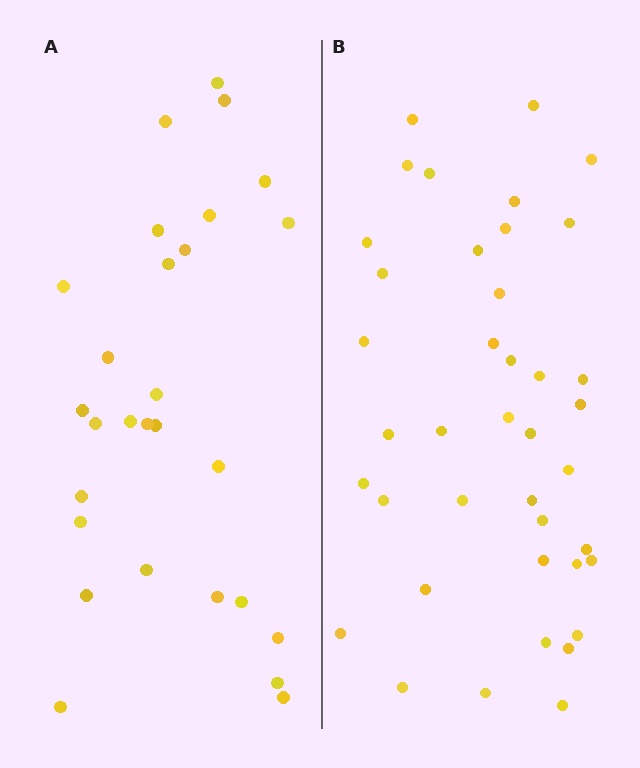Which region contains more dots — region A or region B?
Region B (the right region) has more dots.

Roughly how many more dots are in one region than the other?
Region B has roughly 12 or so more dots than region A.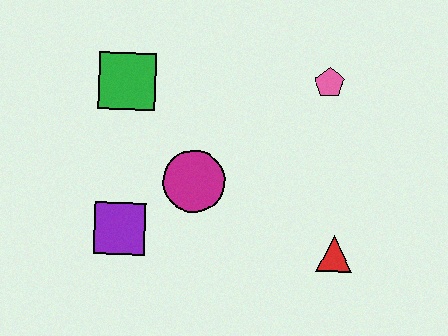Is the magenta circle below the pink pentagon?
Yes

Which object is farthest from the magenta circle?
The pink pentagon is farthest from the magenta circle.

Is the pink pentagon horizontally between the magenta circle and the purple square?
No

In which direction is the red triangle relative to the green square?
The red triangle is to the right of the green square.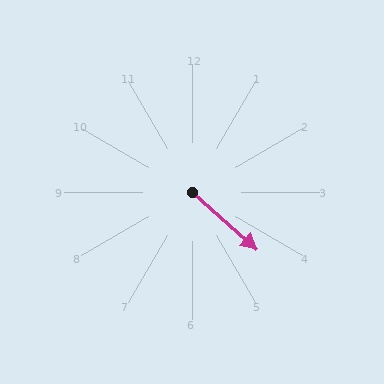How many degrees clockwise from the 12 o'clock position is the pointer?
Approximately 132 degrees.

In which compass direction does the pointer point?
Southeast.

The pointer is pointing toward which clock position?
Roughly 4 o'clock.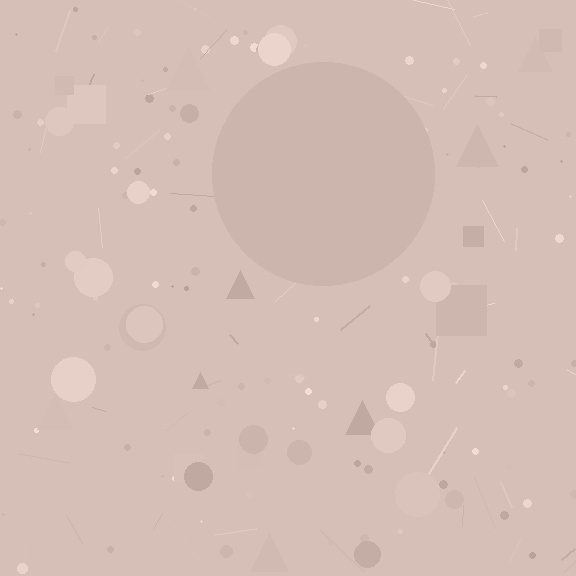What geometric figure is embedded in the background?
A circle is embedded in the background.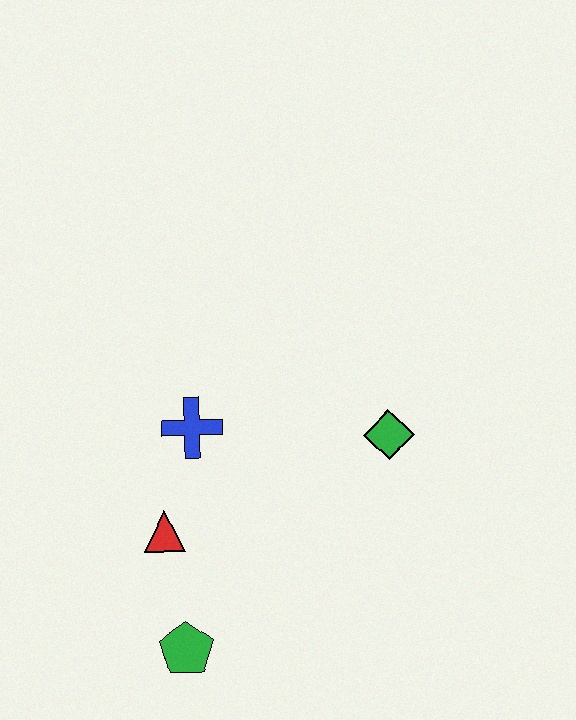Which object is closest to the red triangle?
The blue cross is closest to the red triangle.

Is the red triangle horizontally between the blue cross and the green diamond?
No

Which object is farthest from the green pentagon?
The green diamond is farthest from the green pentagon.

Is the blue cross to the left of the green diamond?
Yes